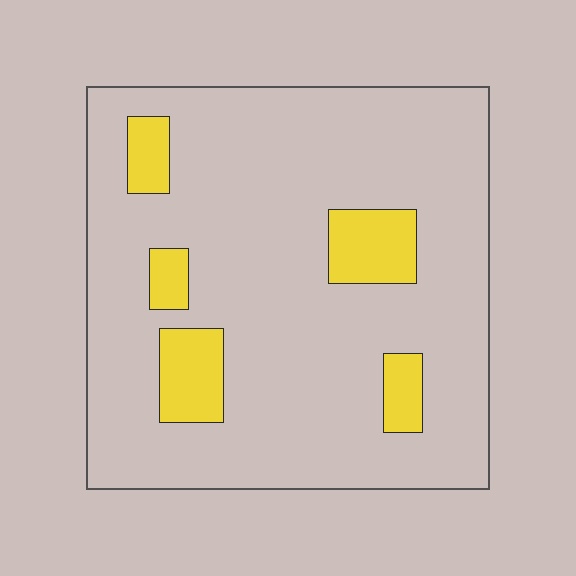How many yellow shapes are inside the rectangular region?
5.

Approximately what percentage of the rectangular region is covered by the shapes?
Approximately 15%.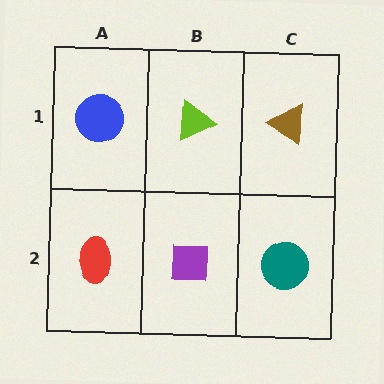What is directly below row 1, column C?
A teal circle.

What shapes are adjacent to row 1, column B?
A purple square (row 2, column B), a blue circle (row 1, column A), a brown triangle (row 1, column C).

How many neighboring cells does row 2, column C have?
2.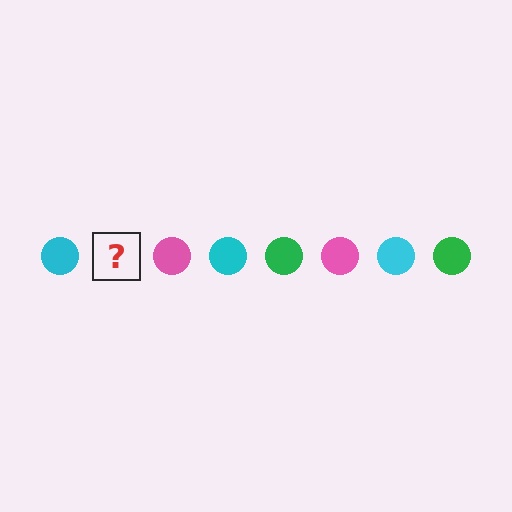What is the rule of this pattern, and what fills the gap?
The rule is that the pattern cycles through cyan, green, pink circles. The gap should be filled with a green circle.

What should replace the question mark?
The question mark should be replaced with a green circle.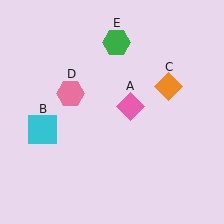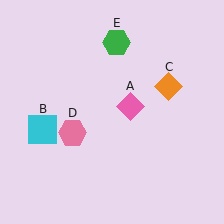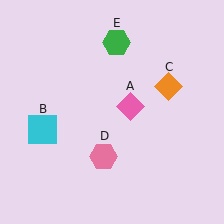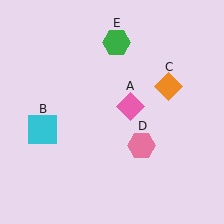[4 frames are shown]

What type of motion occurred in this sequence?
The pink hexagon (object D) rotated counterclockwise around the center of the scene.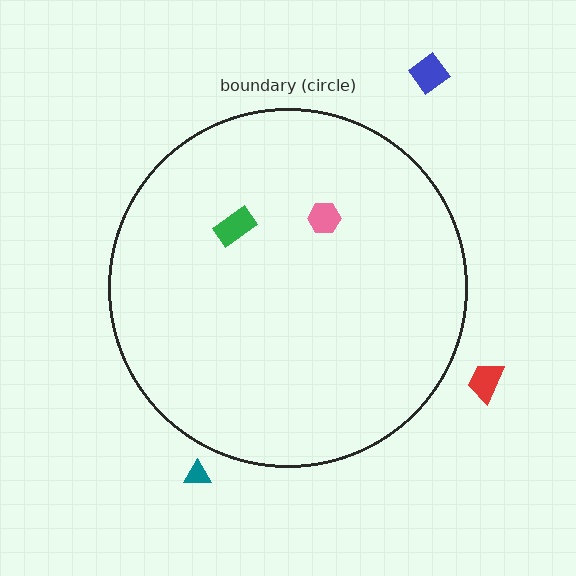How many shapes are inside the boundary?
2 inside, 3 outside.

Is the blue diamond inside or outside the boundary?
Outside.